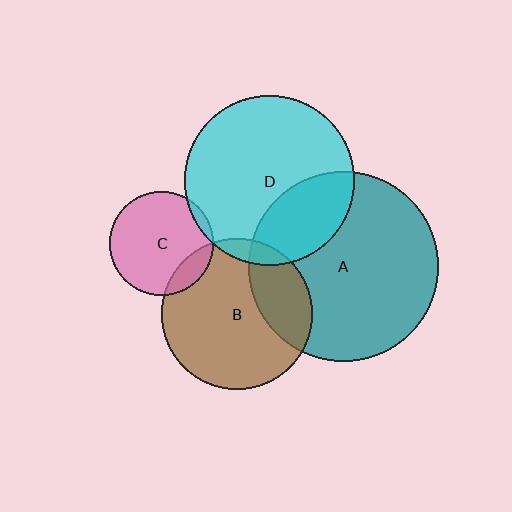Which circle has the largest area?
Circle A (teal).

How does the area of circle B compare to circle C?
Approximately 2.1 times.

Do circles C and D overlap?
Yes.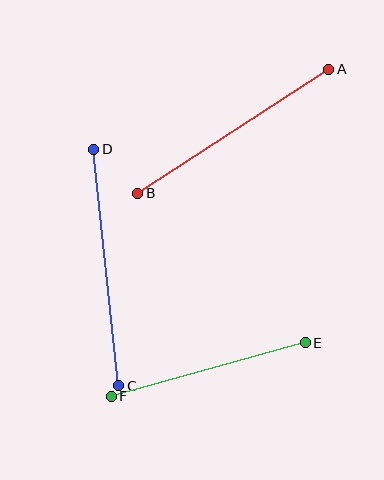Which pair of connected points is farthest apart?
Points C and D are farthest apart.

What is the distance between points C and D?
The distance is approximately 238 pixels.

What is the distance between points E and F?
The distance is approximately 202 pixels.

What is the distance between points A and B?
The distance is approximately 228 pixels.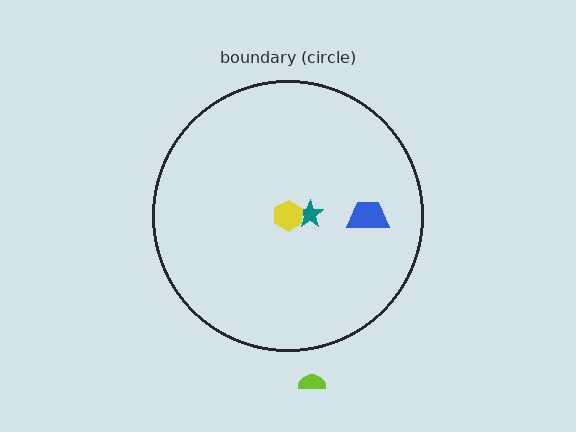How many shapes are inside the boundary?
3 inside, 1 outside.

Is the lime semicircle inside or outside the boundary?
Outside.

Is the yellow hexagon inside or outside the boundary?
Inside.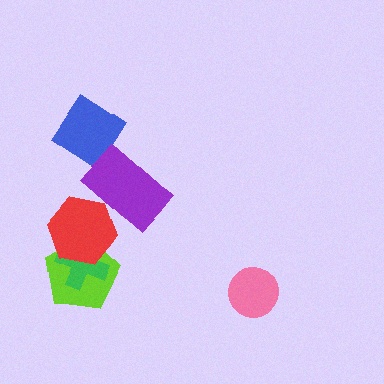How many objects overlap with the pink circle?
0 objects overlap with the pink circle.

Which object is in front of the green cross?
The red hexagon is in front of the green cross.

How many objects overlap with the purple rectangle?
2 objects overlap with the purple rectangle.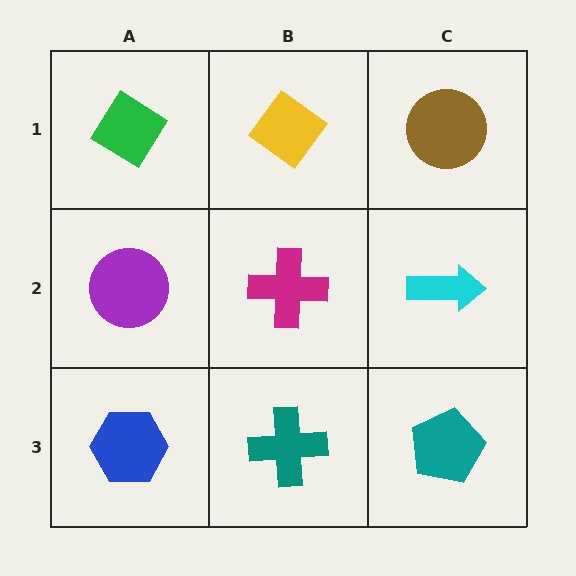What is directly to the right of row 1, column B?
A brown circle.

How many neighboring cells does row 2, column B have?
4.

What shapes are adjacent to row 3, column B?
A magenta cross (row 2, column B), a blue hexagon (row 3, column A), a teal pentagon (row 3, column C).